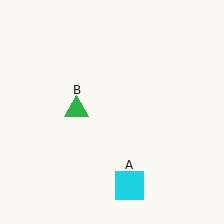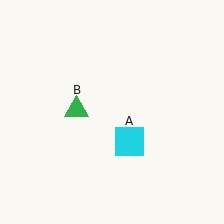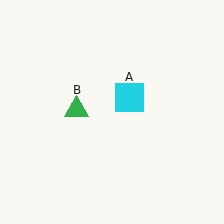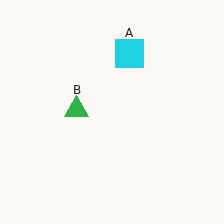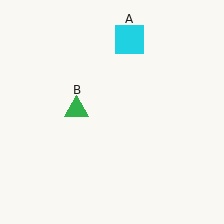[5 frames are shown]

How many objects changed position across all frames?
1 object changed position: cyan square (object A).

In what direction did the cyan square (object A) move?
The cyan square (object A) moved up.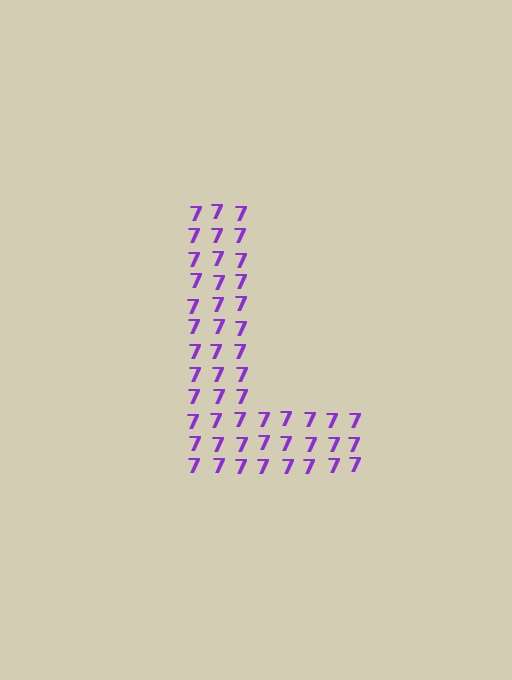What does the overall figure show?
The overall figure shows the letter L.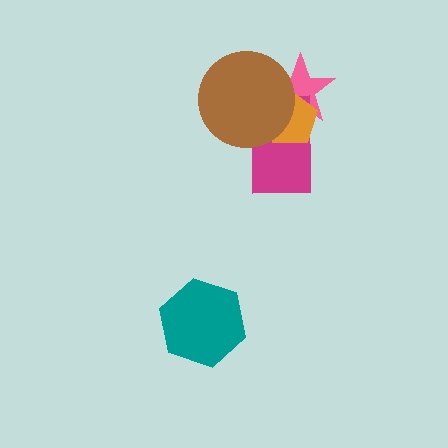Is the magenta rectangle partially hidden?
Yes, it is partially covered by another shape.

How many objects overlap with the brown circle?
3 objects overlap with the brown circle.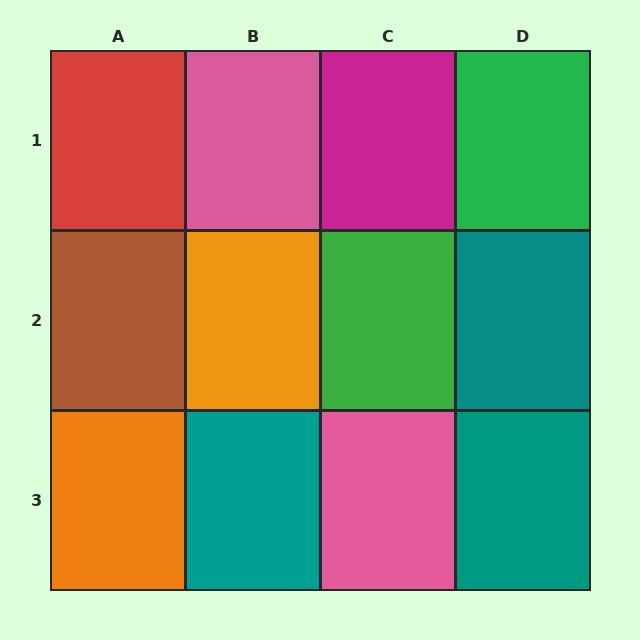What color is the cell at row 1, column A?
Red.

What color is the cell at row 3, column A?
Orange.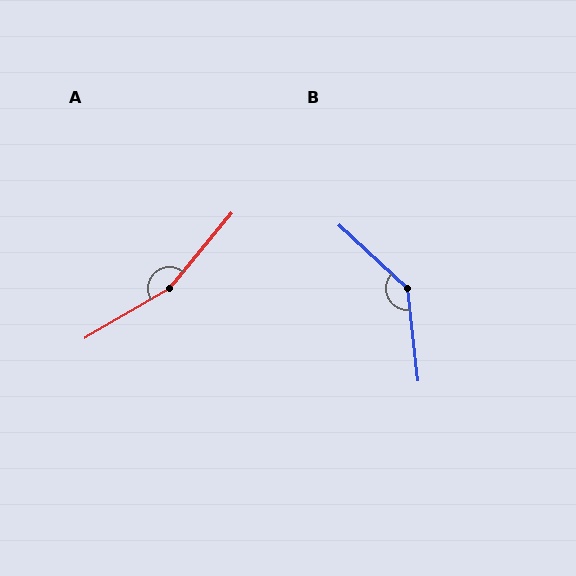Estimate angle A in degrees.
Approximately 160 degrees.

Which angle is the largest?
A, at approximately 160 degrees.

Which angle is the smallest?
B, at approximately 140 degrees.